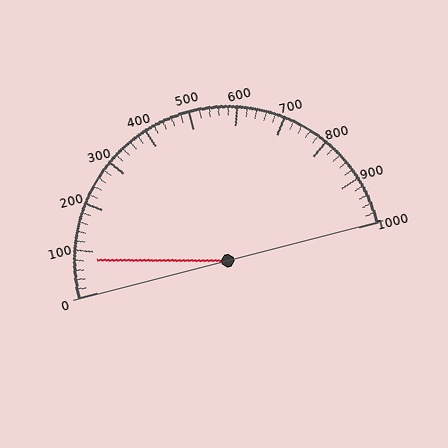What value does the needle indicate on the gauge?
The needle indicates approximately 80.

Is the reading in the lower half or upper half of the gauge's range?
The reading is in the lower half of the range (0 to 1000).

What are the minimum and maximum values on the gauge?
The gauge ranges from 0 to 1000.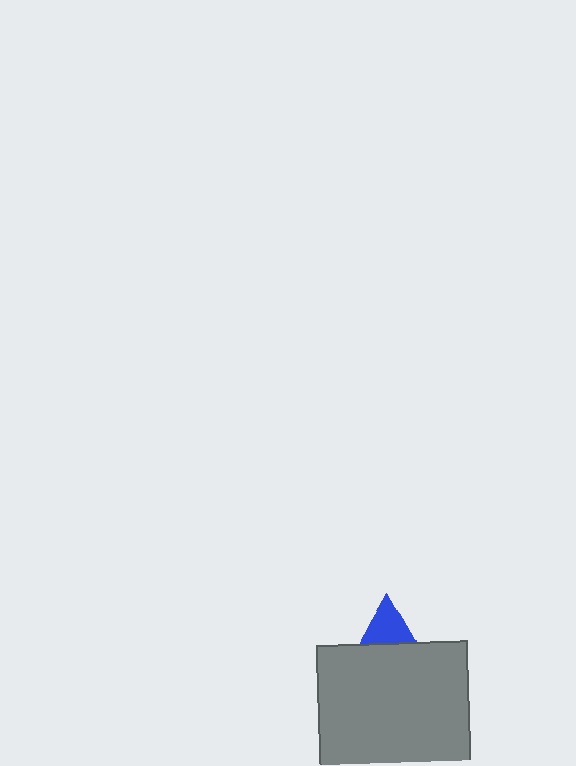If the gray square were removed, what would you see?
You would see the complete blue triangle.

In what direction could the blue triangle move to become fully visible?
The blue triangle could move up. That would shift it out from behind the gray square entirely.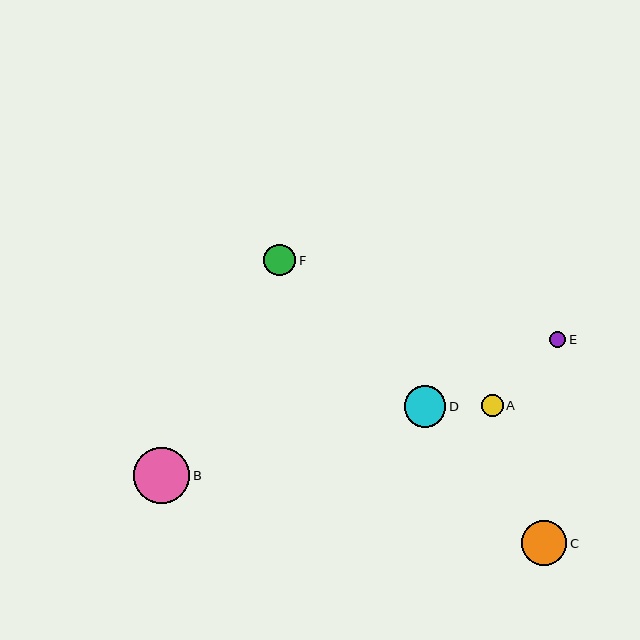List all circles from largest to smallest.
From largest to smallest: B, C, D, F, A, E.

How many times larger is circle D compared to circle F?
Circle D is approximately 1.3 times the size of circle F.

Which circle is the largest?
Circle B is the largest with a size of approximately 56 pixels.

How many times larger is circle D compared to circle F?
Circle D is approximately 1.3 times the size of circle F.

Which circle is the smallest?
Circle E is the smallest with a size of approximately 16 pixels.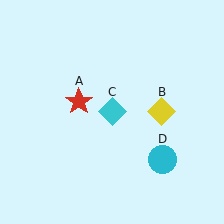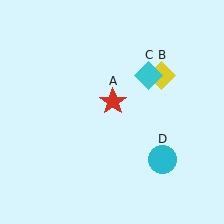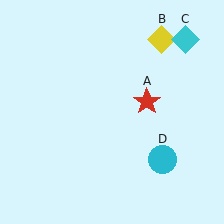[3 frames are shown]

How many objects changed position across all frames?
3 objects changed position: red star (object A), yellow diamond (object B), cyan diamond (object C).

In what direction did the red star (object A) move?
The red star (object A) moved right.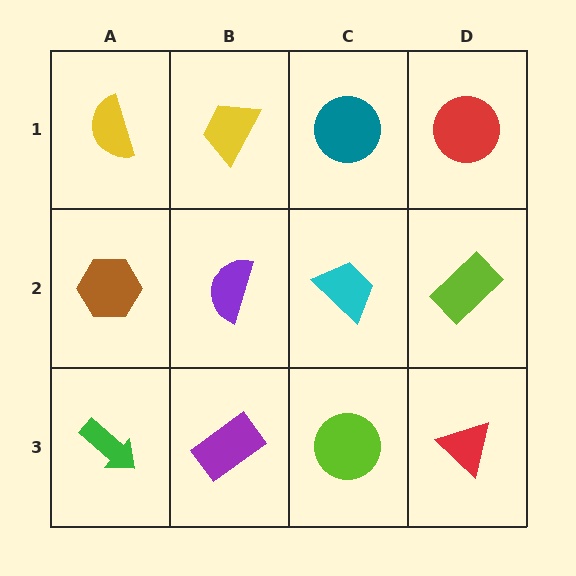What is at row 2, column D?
A lime rectangle.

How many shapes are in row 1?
4 shapes.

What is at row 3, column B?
A purple rectangle.